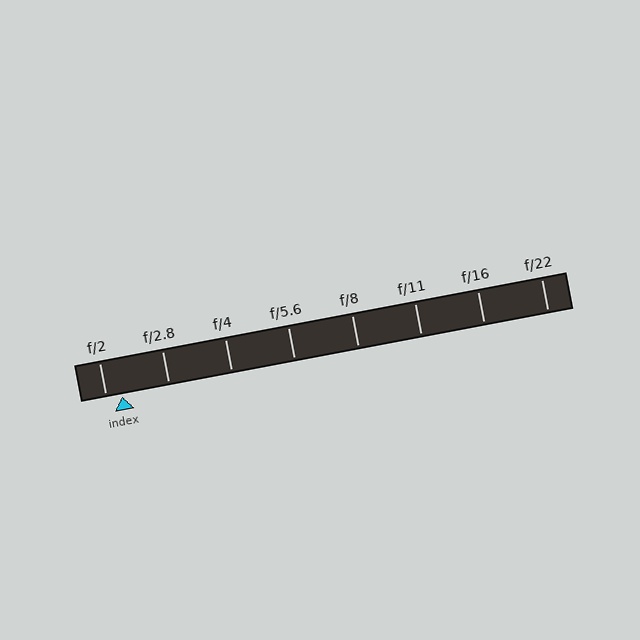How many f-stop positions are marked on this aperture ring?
There are 8 f-stop positions marked.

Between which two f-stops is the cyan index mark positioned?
The index mark is between f/2 and f/2.8.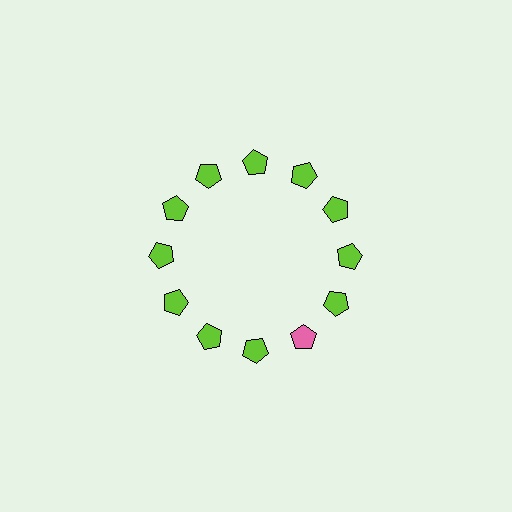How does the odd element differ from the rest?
It has a different color: pink instead of lime.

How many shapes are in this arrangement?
There are 12 shapes arranged in a ring pattern.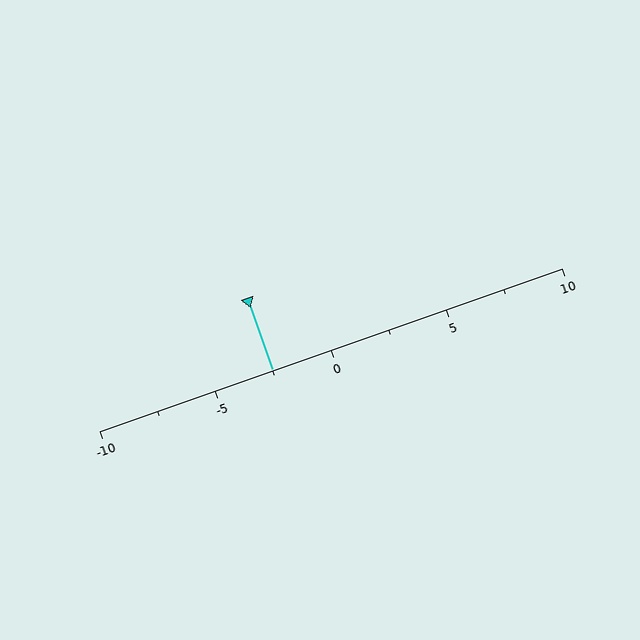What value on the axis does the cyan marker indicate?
The marker indicates approximately -2.5.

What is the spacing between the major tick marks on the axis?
The major ticks are spaced 5 apart.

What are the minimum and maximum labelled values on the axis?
The axis runs from -10 to 10.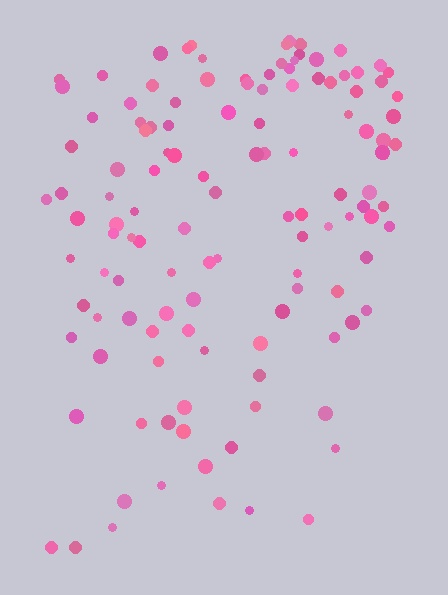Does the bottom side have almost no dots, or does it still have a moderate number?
Still a moderate number, just noticeably fewer than the top.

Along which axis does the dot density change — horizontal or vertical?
Vertical.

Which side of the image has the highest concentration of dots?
The top.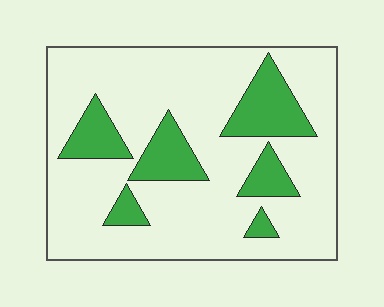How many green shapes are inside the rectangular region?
6.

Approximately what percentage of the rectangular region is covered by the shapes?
Approximately 20%.